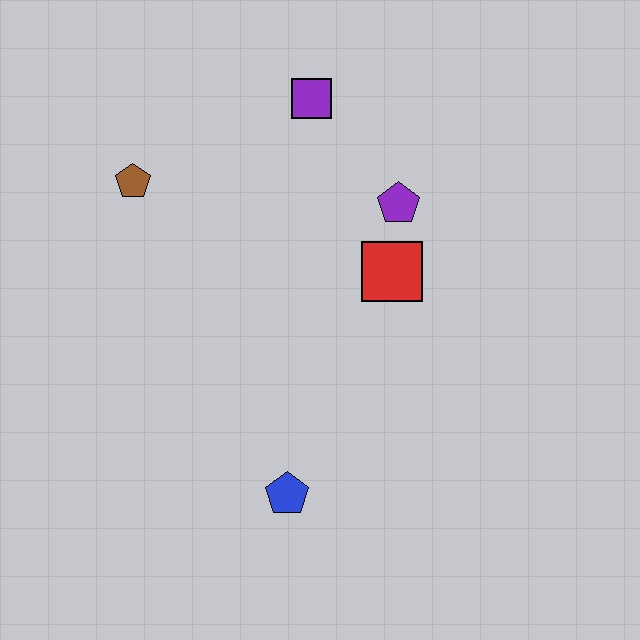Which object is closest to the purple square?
The purple pentagon is closest to the purple square.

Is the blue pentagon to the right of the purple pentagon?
No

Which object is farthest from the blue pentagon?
The purple square is farthest from the blue pentagon.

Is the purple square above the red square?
Yes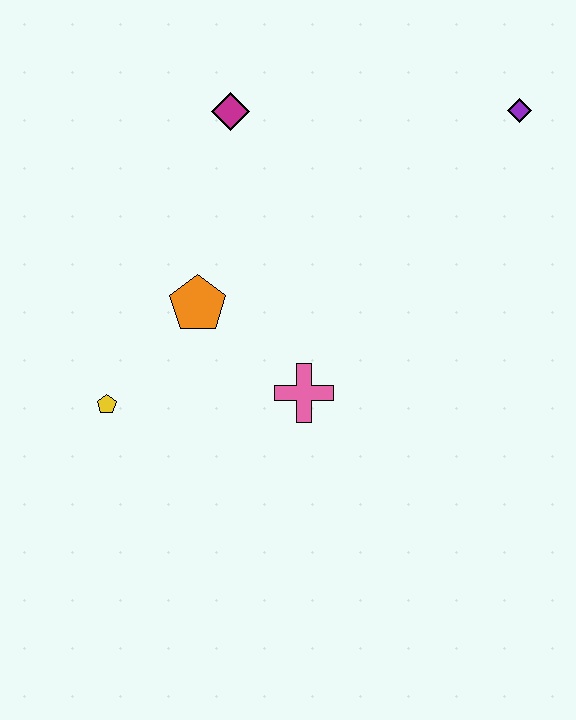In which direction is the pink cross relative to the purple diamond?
The pink cross is below the purple diamond.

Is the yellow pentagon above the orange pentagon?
No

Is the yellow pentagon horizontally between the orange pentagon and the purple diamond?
No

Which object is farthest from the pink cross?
The purple diamond is farthest from the pink cross.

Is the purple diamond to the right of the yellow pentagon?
Yes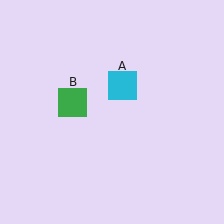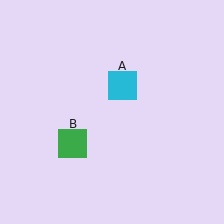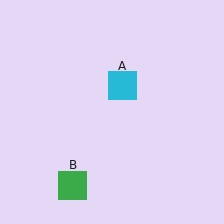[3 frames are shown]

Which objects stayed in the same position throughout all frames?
Cyan square (object A) remained stationary.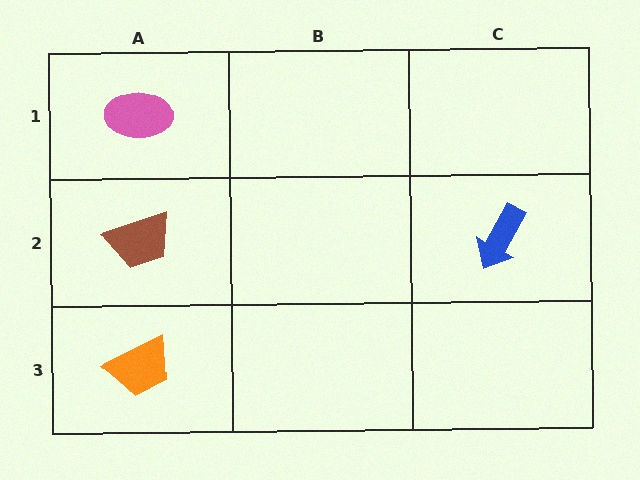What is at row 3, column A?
An orange trapezoid.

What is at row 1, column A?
A pink ellipse.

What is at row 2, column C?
A blue arrow.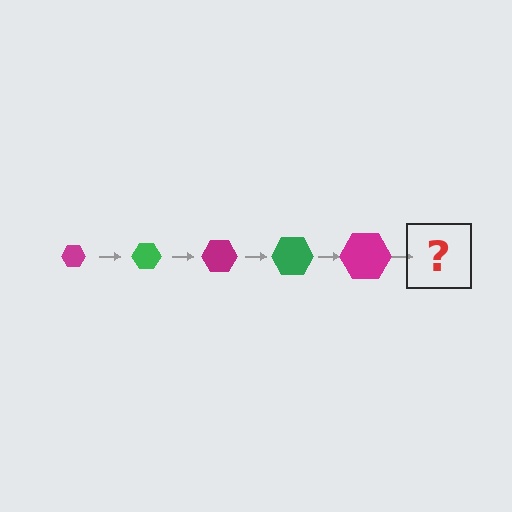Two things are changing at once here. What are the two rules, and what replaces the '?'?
The two rules are that the hexagon grows larger each step and the color cycles through magenta and green. The '?' should be a green hexagon, larger than the previous one.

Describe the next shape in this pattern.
It should be a green hexagon, larger than the previous one.